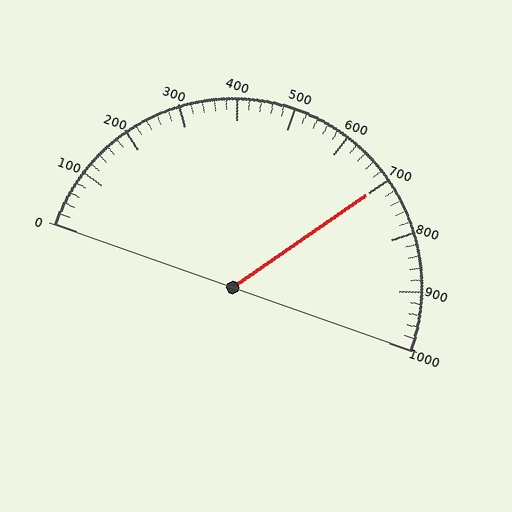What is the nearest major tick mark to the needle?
The nearest major tick mark is 700.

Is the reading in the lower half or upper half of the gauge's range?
The reading is in the upper half of the range (0 to 1000).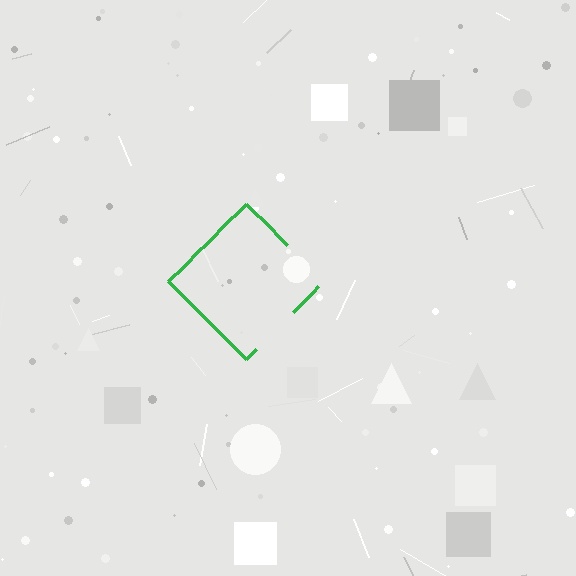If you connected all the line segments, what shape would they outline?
They would outline a diamond.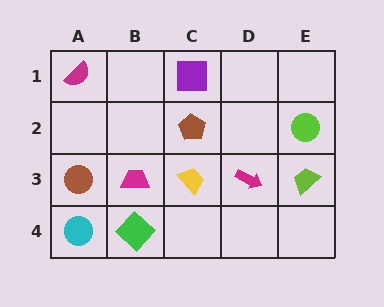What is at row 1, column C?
A purple square.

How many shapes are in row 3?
5 shapes.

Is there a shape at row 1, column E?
No, that cell is empty.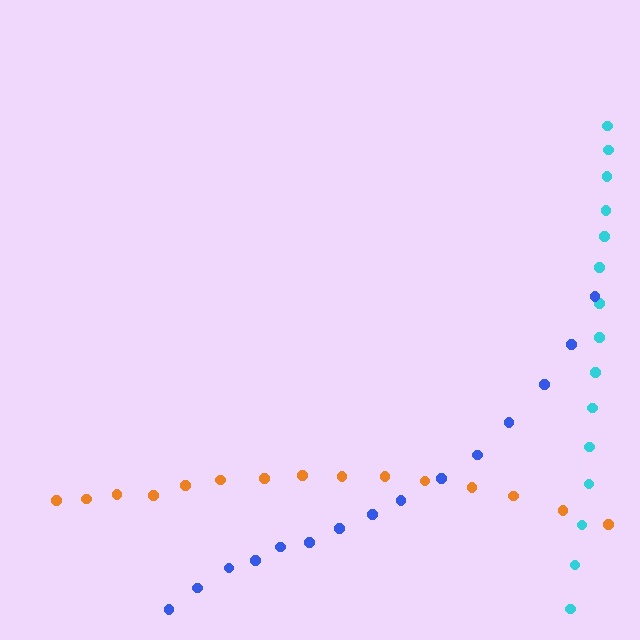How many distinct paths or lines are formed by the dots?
There are 3 distinct paths.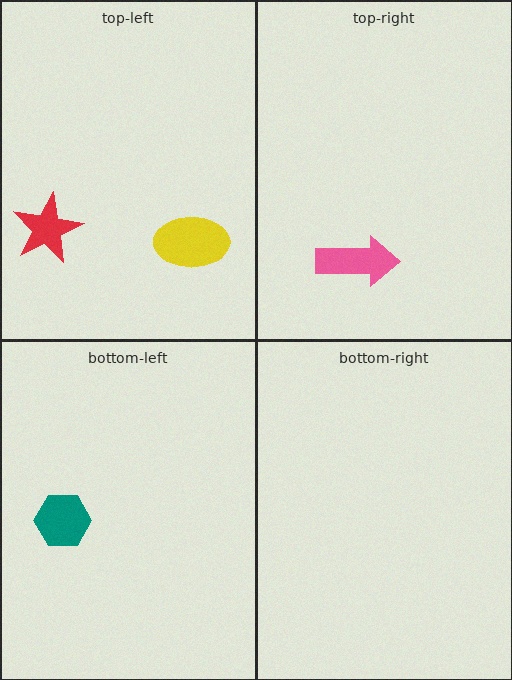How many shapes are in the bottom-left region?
1.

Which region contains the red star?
The top-left region.